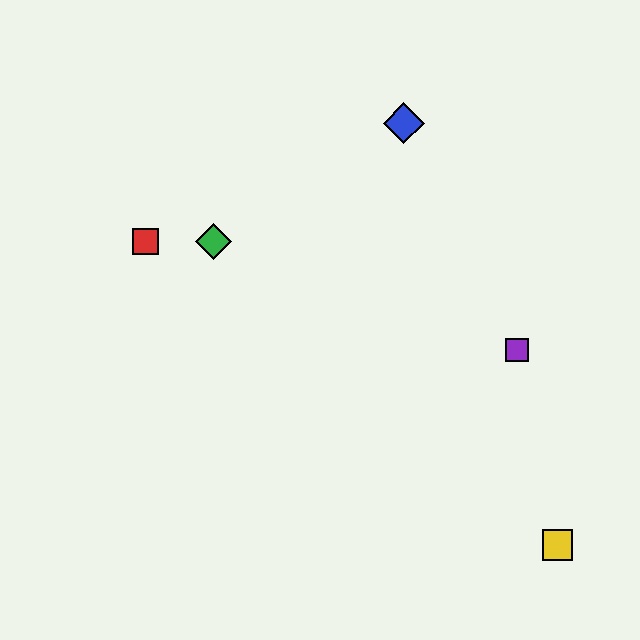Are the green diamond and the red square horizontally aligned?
Yes, both are at y≈241.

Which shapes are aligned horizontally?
The red square, the green diamond are aligned horizontally.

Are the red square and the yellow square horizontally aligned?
No, the red square is at y≈241 and the yellow square is at y≈545.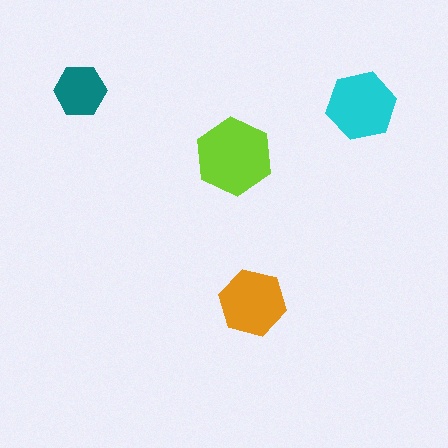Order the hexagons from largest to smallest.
the lime one, the cyan one, the orange one, the teal one.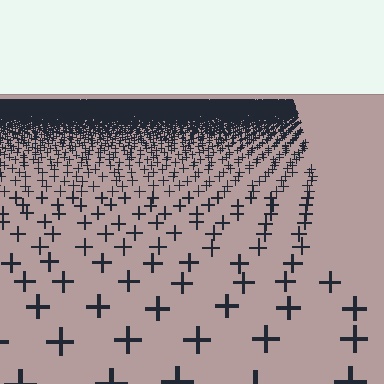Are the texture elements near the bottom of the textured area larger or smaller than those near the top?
Larger. Near the bottom, elements are closer to the viewer and appear at a bigger on-screen size.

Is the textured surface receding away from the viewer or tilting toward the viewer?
The surface is receding away from the viewer. Texture elements get smaller and denser toward the top.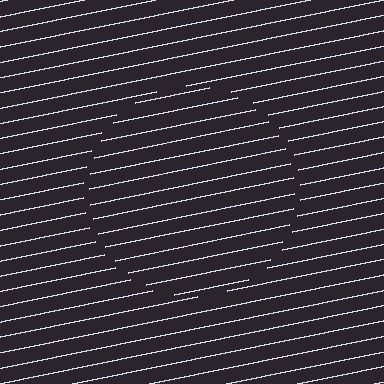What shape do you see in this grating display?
An illusory circle. The interior of the shape contains the same grating, shifted by half a period — the contour is defined by the phase discontinuity where line-ends from the inner and outer gratings abut.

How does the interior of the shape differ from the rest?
The interior of the shape contains the same grating, shifted by half a period — the contour is defined by the phase discontinuity where line-ends from the inner and outer gratings abut.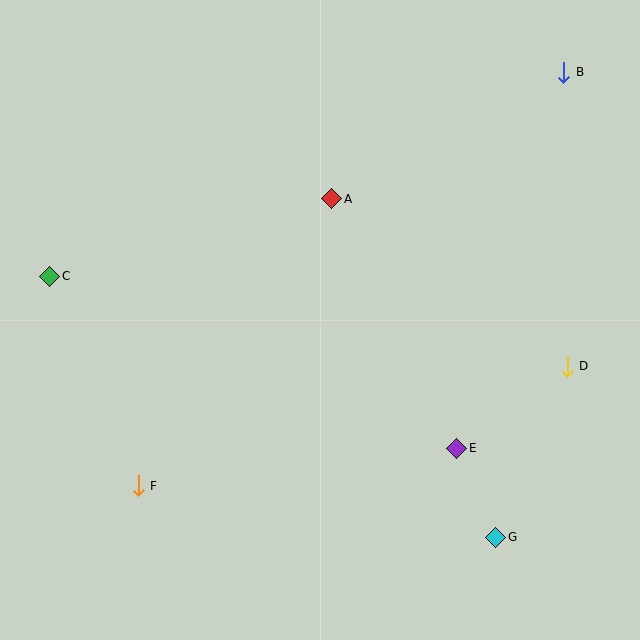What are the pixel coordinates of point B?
Point B is at (564, 72).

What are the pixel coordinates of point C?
Point C is at (50, 276).